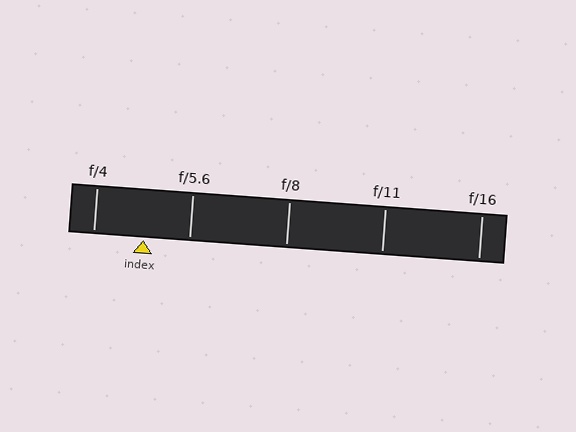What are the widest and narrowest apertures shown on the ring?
The widest aperture shown is f/4 and the narrowest is f/16.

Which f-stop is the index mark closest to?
The index mark is closest to f/5.6.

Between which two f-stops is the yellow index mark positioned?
The index mark is between f/4 and f/5.6.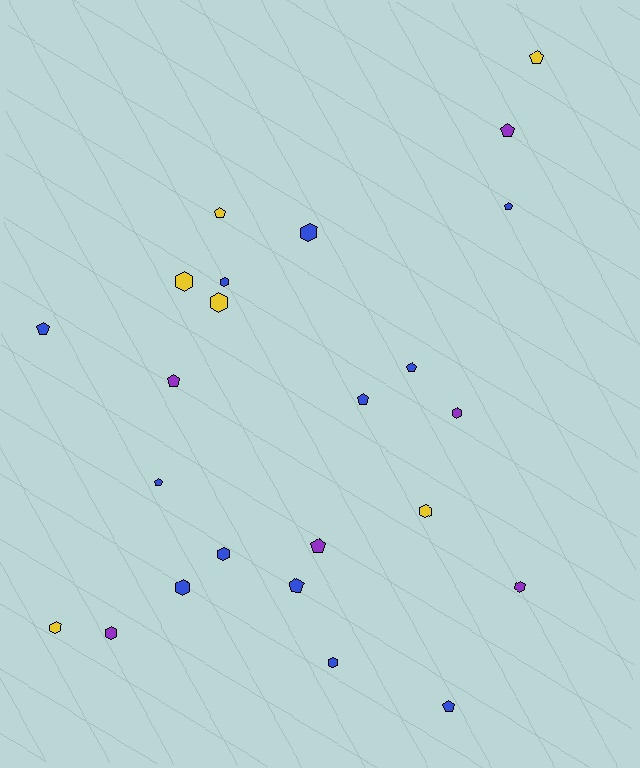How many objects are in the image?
There are 24 objects.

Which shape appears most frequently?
Pentagon, with 12 objects.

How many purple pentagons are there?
There are 3 purple pentagons.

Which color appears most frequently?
Blue, with 12 objects.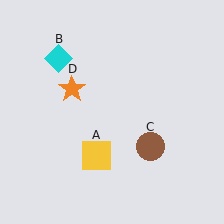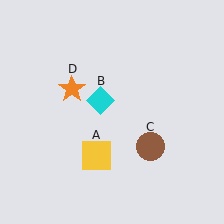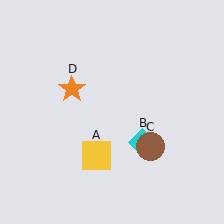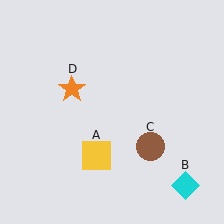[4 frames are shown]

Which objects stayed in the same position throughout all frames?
Yellow square (object A) and brown circle (object C) and orange star (object D) remained stationary.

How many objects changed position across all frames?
1 object changed position: cyan diamond (object B).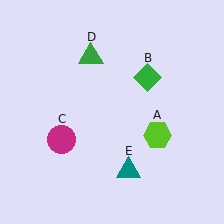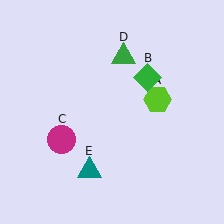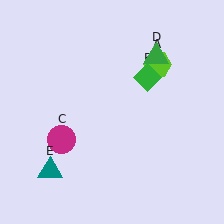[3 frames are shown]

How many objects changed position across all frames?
3 objects changed position: lime hexagon (object A), green triangle (object D), teal triangle (object E).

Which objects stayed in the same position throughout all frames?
Green diamond (object B) and magenta circle (object C) remained stationary.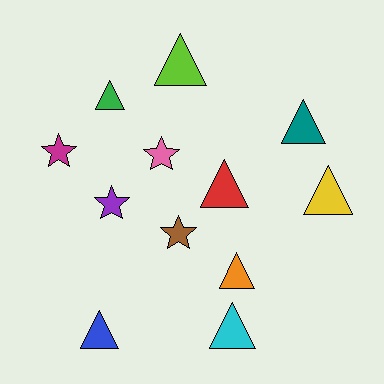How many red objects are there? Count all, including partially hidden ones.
There is 1 red object.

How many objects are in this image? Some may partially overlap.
There are 12 objects.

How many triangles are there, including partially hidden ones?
There are 8 triangles.